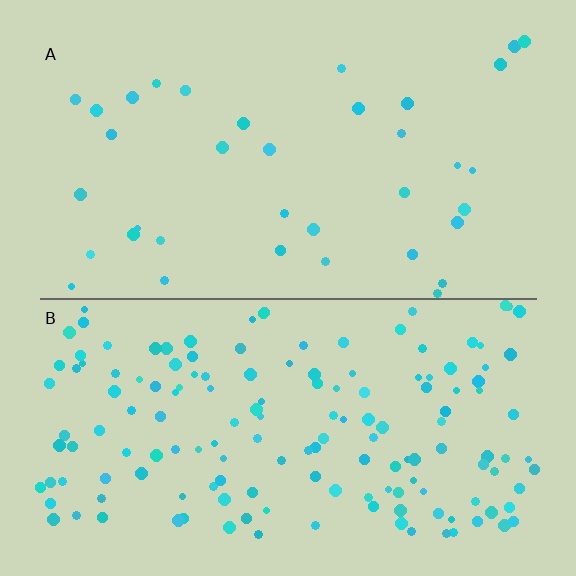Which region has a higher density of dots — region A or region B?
B (the bottom).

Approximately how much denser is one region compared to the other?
Approximately 4.3× — region B over region A.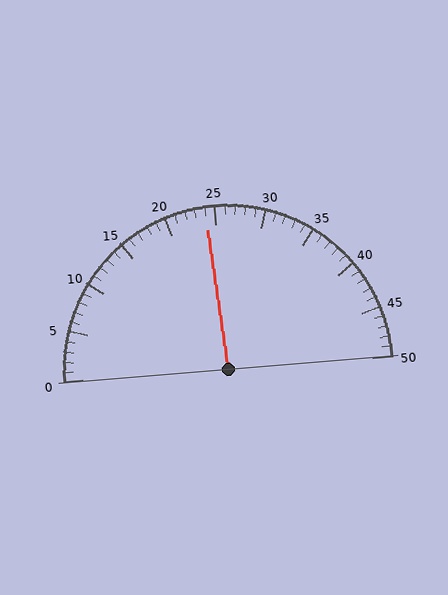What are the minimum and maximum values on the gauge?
The gauge ranges from 0 to 50.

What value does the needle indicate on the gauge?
The needle indicates approximately 24.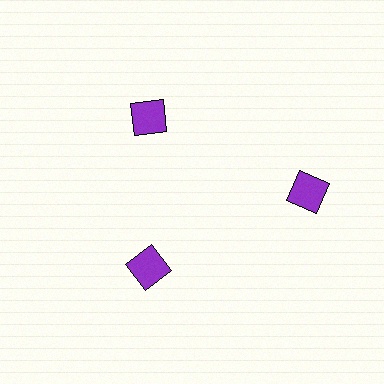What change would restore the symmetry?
The symmetry would be restored by moving it inward, back onto the ring so that all 3 squares sit at equal angles and equal distance from the center.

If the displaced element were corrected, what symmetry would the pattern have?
It would have 3-fold rotational symmetry — the pattern would map onto itself every 120 degrees.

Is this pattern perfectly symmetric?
No. The 3 purple squares are arranged in a ring, but one element near the 3 o'clock position is pushed outward from the center, breaking the 3-fold rotational symmetry.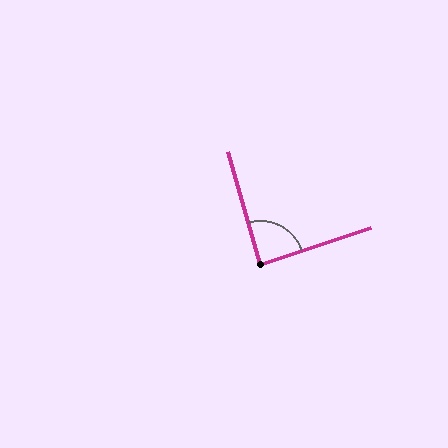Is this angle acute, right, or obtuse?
It is approximately a right angle.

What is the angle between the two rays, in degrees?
Approximately 87 degrees.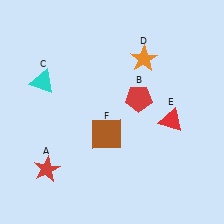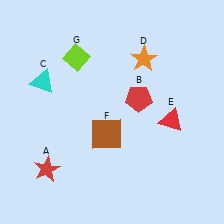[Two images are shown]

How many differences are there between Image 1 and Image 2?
There is 1 difference between the two images.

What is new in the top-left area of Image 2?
A lime diamond (G) was added in the top-left area of Image 2.